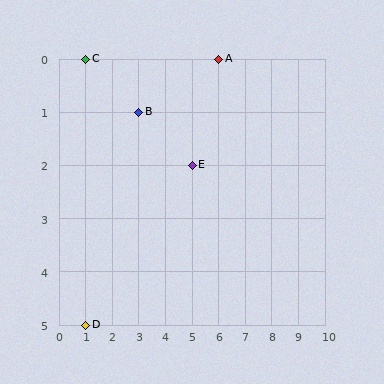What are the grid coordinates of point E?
Point E is at grid coordinates (5, 2).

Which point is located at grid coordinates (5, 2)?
Point E is at (5, 2).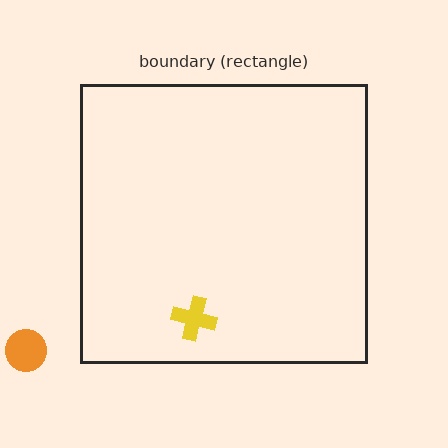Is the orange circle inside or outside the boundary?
Outside.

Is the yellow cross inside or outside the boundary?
Inside.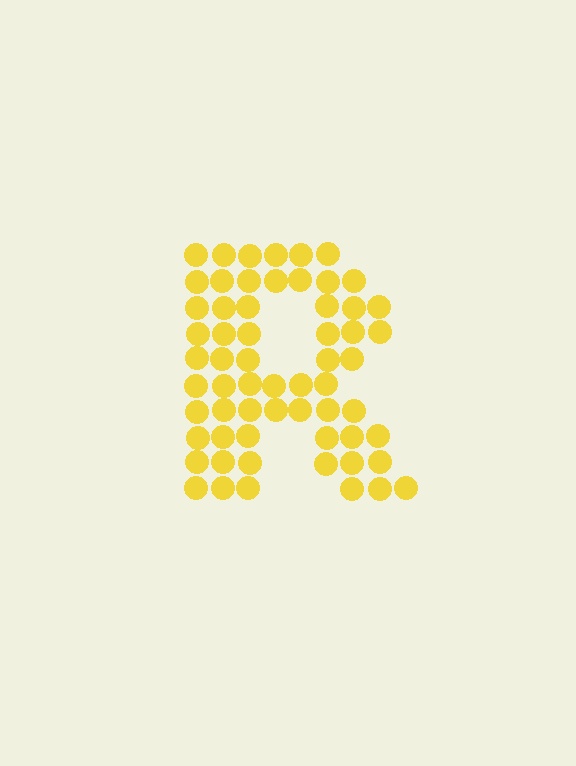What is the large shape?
The large shape is the letter R.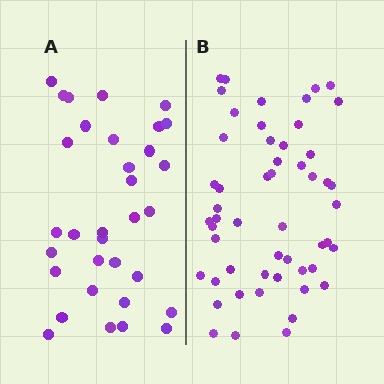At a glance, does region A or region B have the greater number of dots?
Region B (the right region) has more dots.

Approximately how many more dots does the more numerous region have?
Region B has approximately 20 more dots than region A.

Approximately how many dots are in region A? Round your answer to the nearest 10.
About 30 dots. (The exact count is 33, which rounds to 30.)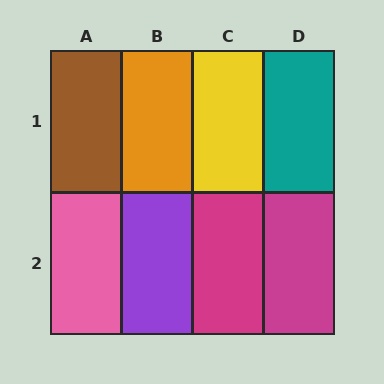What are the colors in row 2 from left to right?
Pink, purple, magenta, magenta.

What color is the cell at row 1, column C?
Yellow.